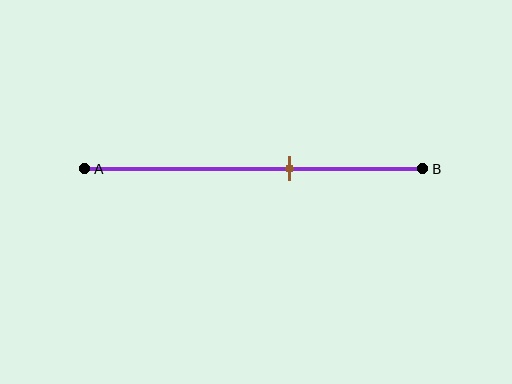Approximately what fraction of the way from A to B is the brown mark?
The brown mark is approximately 60% of the way from A to B.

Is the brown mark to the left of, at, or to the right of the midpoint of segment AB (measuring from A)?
The brown mark is to the right of the midpoint of segment AB.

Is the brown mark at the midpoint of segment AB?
No, the mark is at about 60% from A, not at the 50% midpoint.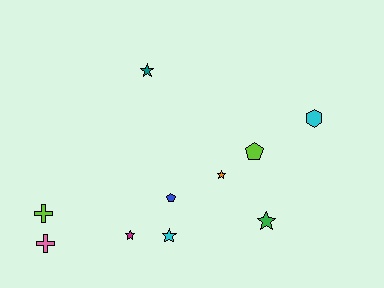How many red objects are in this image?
There are no red objects.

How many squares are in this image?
There are no squares.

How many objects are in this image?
There are 10 objects.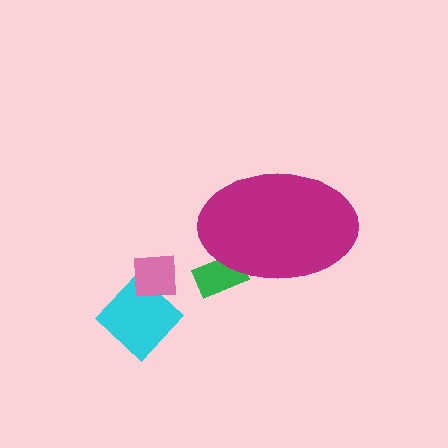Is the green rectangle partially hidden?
Yes, the green rectangle is partially hidden behind the magenta ellipse.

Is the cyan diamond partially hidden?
No, the cyan diamond is fully visible.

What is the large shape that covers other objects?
A magenta ellipse.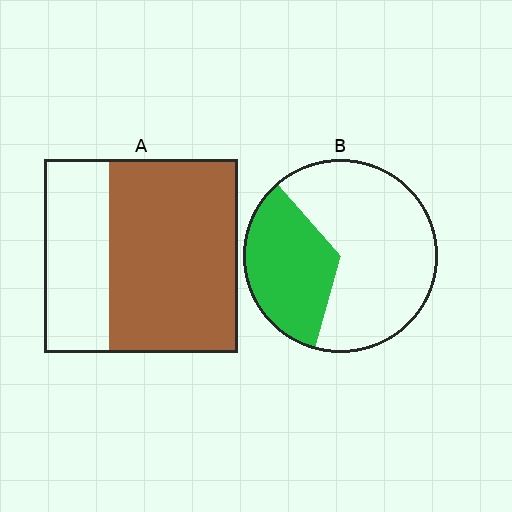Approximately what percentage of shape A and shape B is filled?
A is approximately 65% and B is approximately 35%.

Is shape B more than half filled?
No.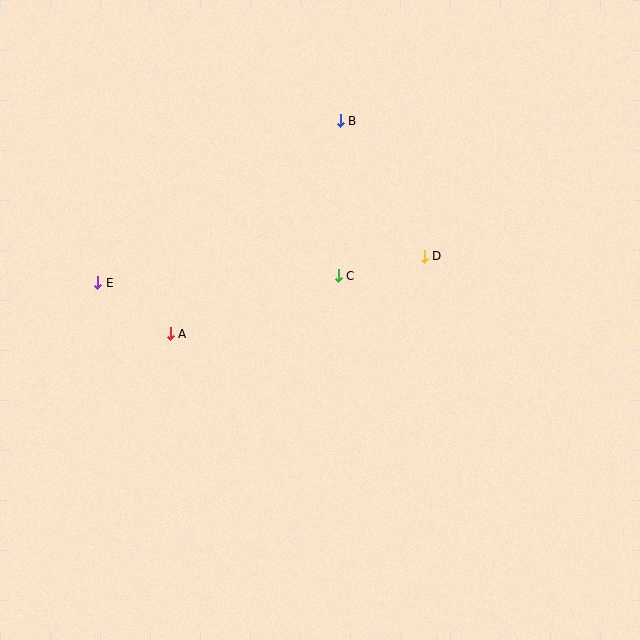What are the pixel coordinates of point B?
Point B is at (340, 121).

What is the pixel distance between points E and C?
The distance between E and C is 241 pixels.